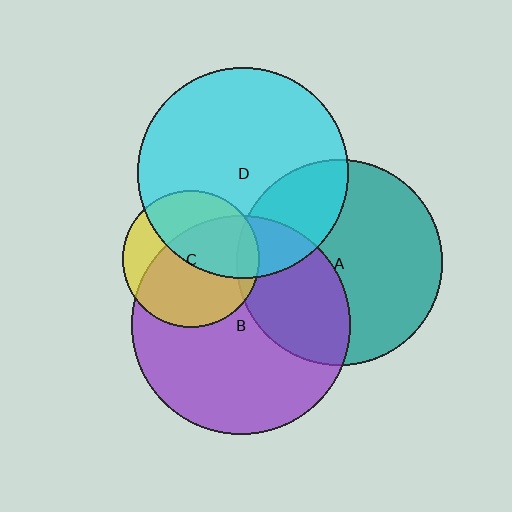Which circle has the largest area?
Circle B (purple).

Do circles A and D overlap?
Yes.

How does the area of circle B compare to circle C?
Approximately 2.6 times.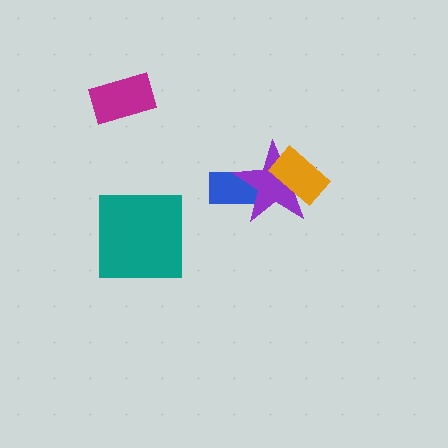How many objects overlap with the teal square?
0 objects overlap with the teal square.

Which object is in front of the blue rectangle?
The purple star is in front of the blue rectangle.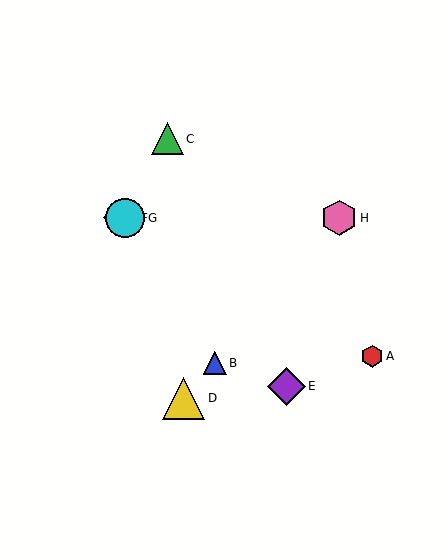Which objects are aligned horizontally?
Objects F, G, H are aligned horizontally.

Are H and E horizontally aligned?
No, H is at y≈218 and E is at y≈386.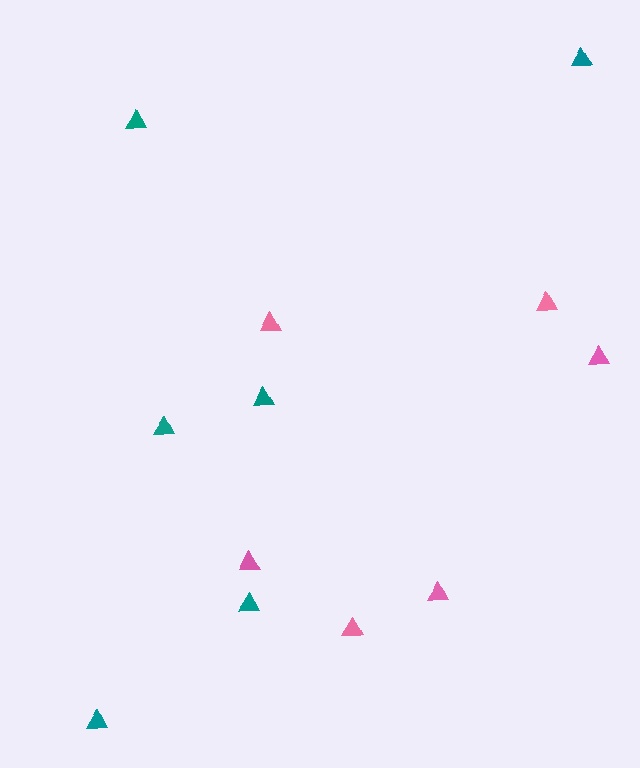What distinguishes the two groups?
There are 2 groups: one group of teal triangles (6) and one group of pink triangles (6).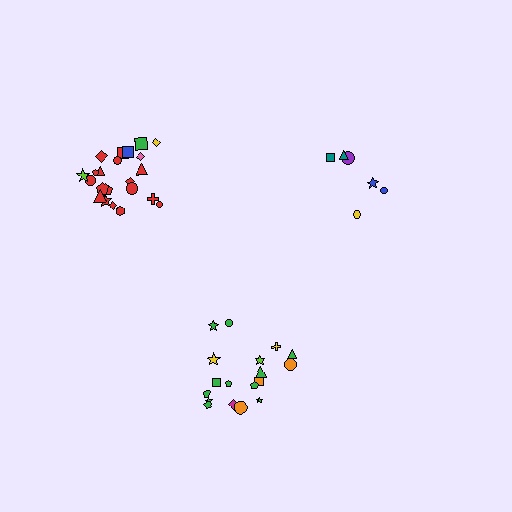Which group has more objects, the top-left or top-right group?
The top-left group.